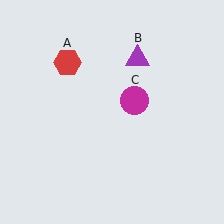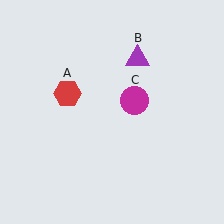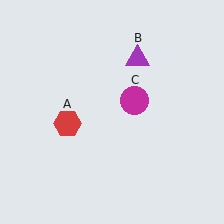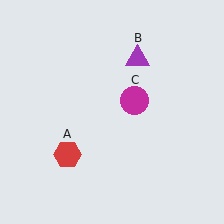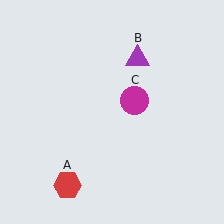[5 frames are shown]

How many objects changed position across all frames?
1 object changed position: red hexagon (object A).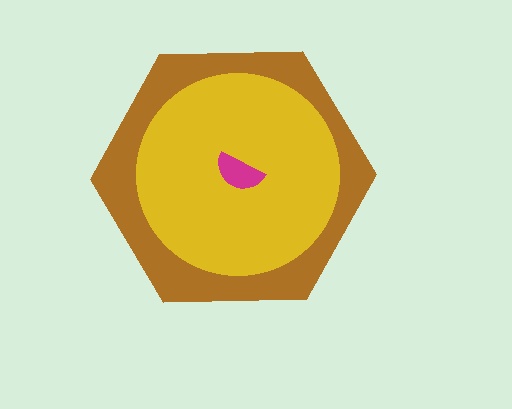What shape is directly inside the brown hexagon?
The yellow circle.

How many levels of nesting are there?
3.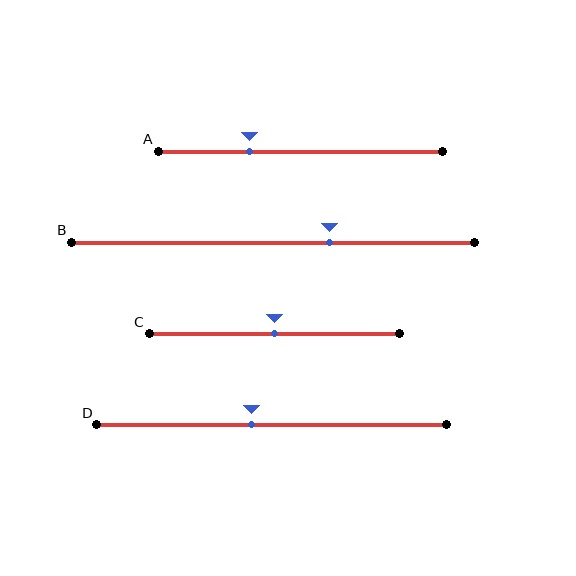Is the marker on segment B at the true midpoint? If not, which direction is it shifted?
No, the marker on segment B is shifted to the right by about 14% of the segment length.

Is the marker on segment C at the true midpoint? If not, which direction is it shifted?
Yes, the marker on segment C is at the true midpoint.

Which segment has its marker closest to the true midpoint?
Segment C has its marker closest to the true midpoint.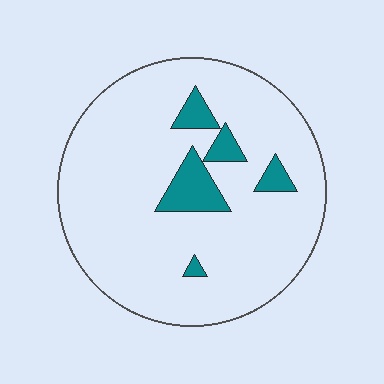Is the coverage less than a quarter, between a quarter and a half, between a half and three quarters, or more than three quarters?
Less than a quarter.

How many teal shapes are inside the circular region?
5.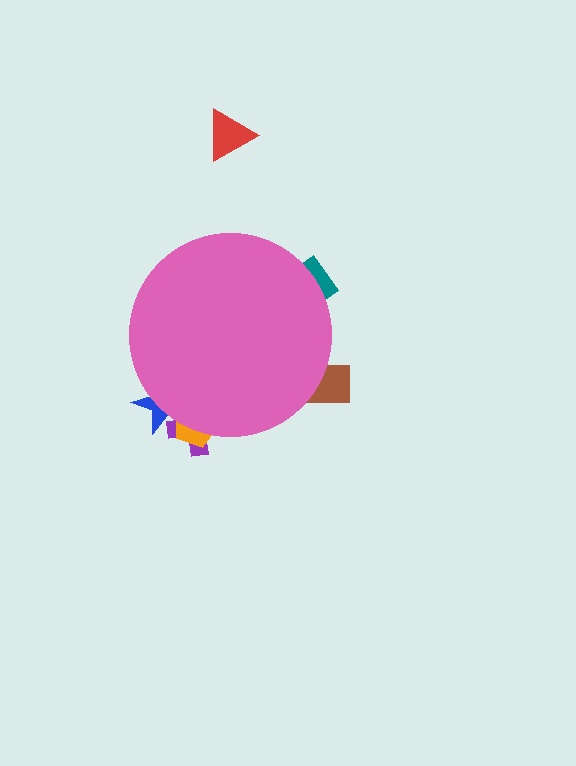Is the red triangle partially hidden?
No, the red triangle is fully visible.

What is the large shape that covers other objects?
A pink circle.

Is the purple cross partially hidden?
Yes, the purple cross is partially hidden behind the pink circle.